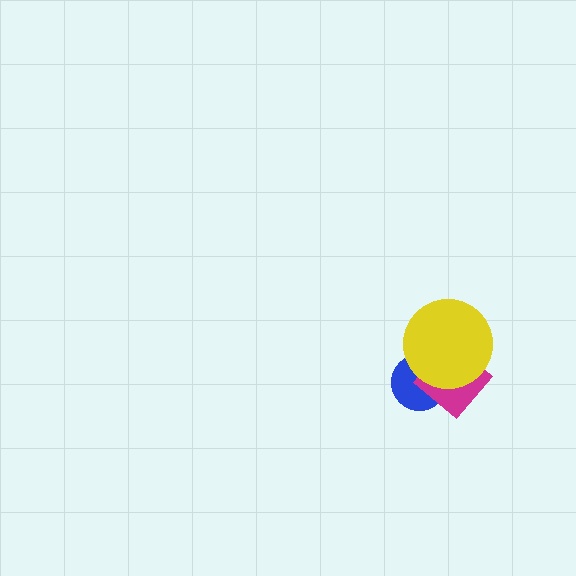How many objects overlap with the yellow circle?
2 objects overlap with the yellow circle.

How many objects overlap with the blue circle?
2 objects overlap with the blue circle.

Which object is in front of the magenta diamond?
The yellow circle is in front of the magenta diamond.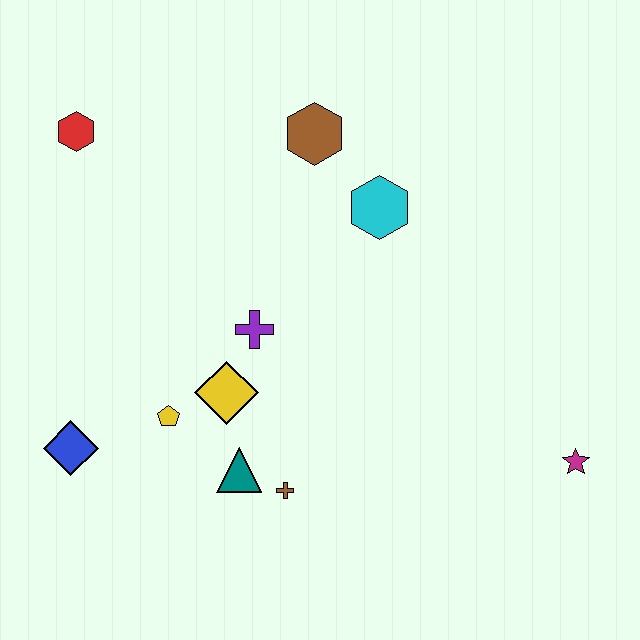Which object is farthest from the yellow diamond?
The magenta star is farthest from the yellow diamond.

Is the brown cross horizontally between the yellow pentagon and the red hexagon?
No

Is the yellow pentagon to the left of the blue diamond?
No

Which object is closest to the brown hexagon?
The cyan hexagon is closest to the brown hexagon.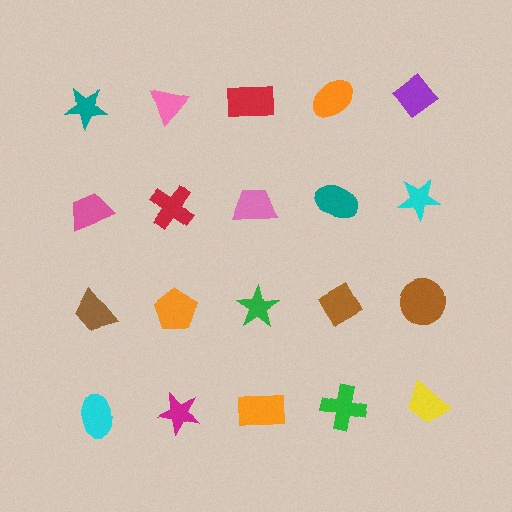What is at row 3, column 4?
A brown diamond.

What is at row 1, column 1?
A teal star.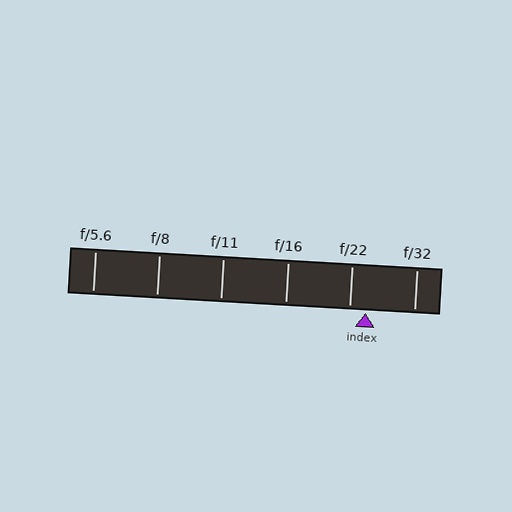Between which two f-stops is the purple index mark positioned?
The index mark is between f/22 and f/32.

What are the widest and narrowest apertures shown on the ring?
The widest aperture shown is f/5.6 and the narrowest is f/32.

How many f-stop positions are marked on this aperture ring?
There are 6 f-stop positions marked.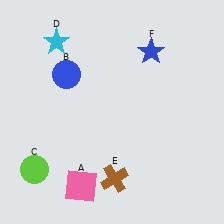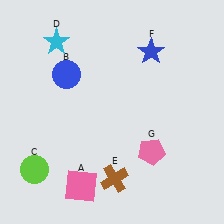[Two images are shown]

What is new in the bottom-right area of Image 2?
A pink pentagon (G) was added in the bottom-right area of Image 2.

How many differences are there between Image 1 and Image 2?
There is 1 difference between the two images.